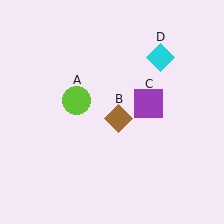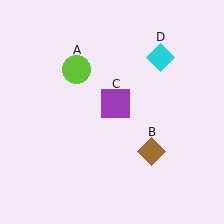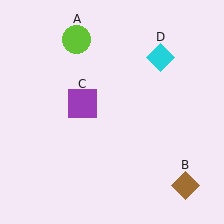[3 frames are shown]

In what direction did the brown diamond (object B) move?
The brown diamond (object B) moved down and to the right.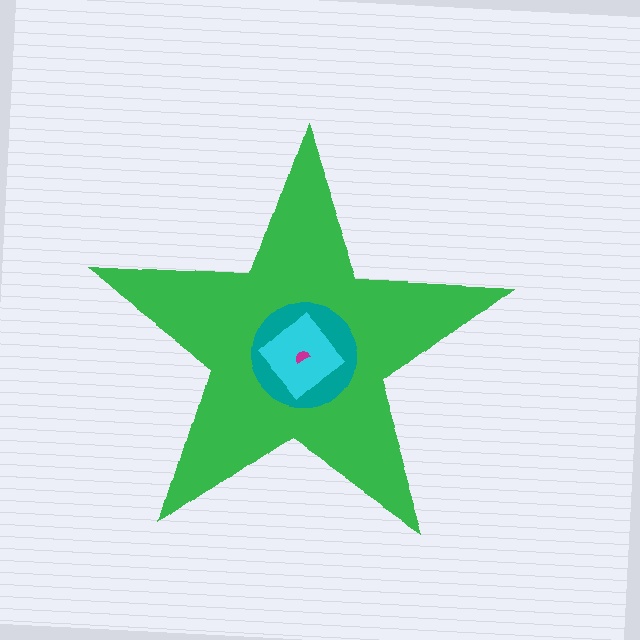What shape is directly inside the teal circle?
The cyan diamond.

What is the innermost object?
The magenta semicircle.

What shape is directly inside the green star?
The teal circle.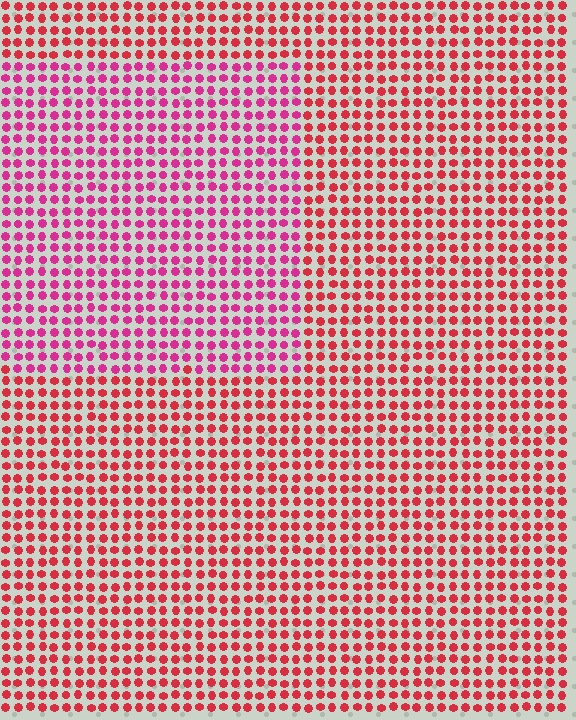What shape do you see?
I see a rectangle.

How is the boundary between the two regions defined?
The boundary is defined purely by a slight shift in hue (about 30 degrees). Spacing, size, and orientation are identical on both sides.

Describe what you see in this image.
The image is filled with small red elements in a uniform arrangement. A rectangle-shaped region is visible where the elements are tinted to a slightly different hue, forming a subtle color boundary.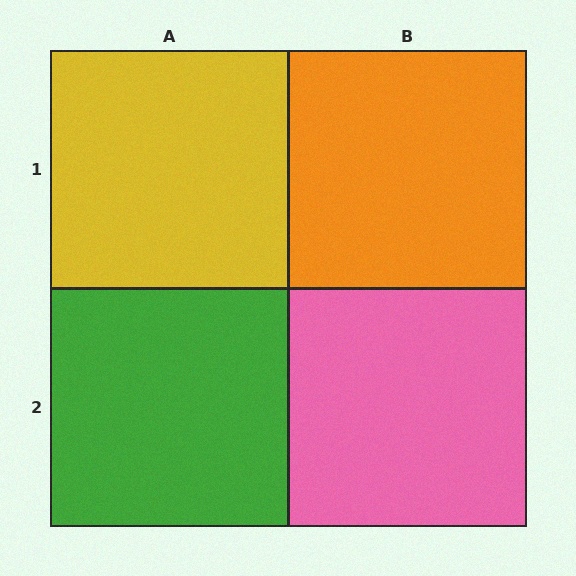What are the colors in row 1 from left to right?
Yellow, orange.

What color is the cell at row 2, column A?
Green.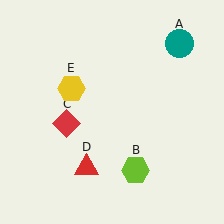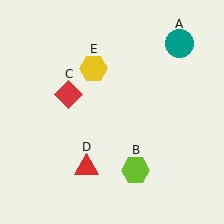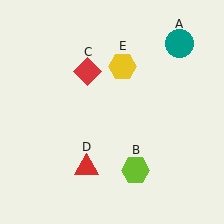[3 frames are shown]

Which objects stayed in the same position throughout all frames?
Teal circle (object A) and lime hexagon (object B) and red triangle (object D) remained stationary.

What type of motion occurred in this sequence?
The red diamond (object C), yellow hexagon (object E) rotated clockwise around the center of the scene.